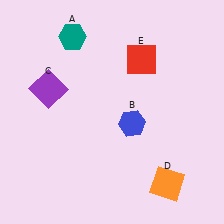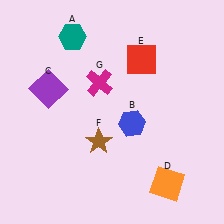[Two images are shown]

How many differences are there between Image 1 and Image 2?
There are 2 differences between the two images.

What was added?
A brown star (F), a magenta cross (G) were added in Image 2.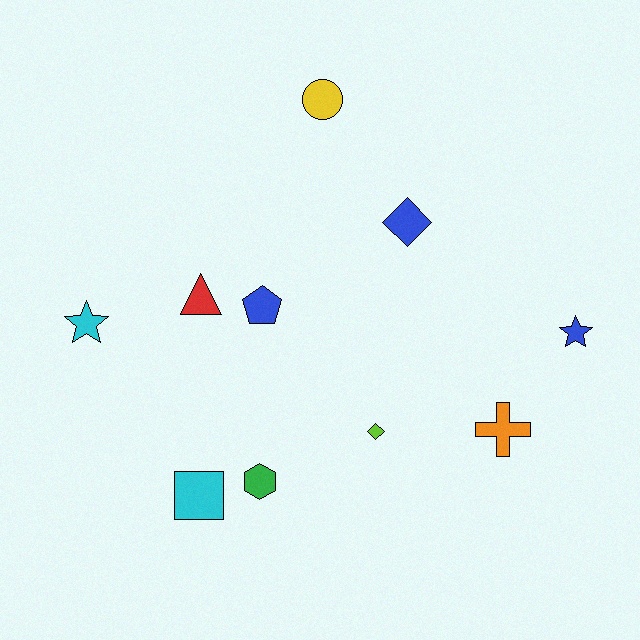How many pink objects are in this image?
There are no pink objects.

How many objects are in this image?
There are 10 objects.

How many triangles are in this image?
There is 1 triangle.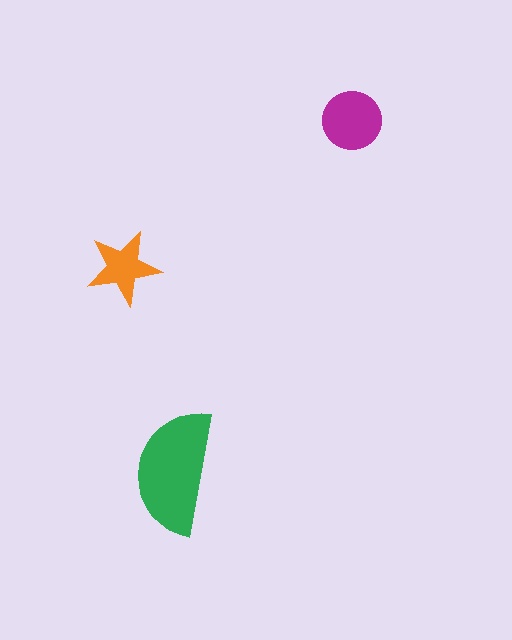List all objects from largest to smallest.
The green semicircle, the magenta circle, the orange star.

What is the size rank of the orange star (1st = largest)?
3rd.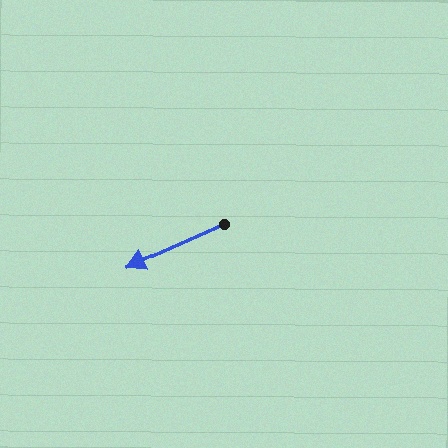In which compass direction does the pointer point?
Southwest.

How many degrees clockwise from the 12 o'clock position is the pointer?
Approximately 246 degrees.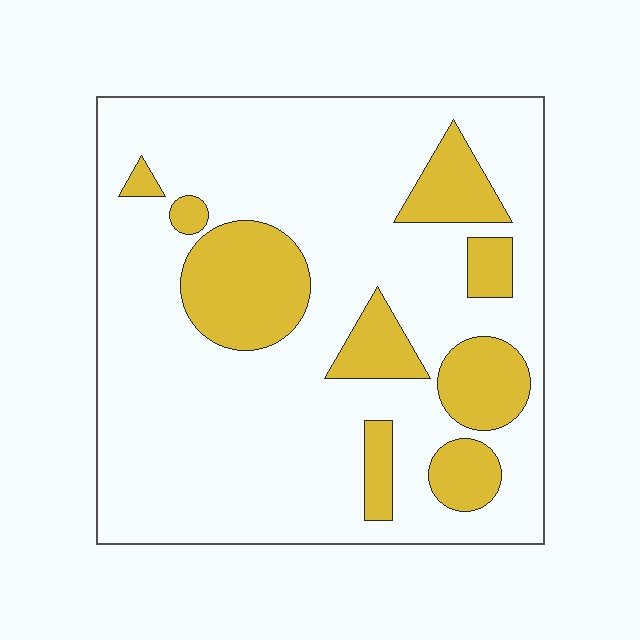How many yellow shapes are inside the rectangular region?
9.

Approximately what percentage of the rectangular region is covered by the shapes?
Approximately 20%.